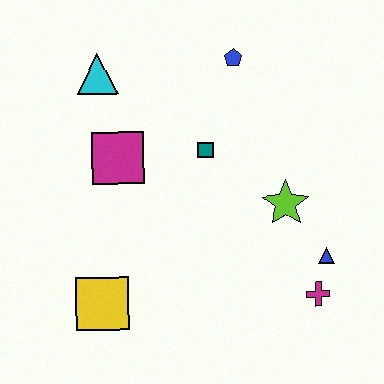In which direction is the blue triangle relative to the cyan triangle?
The blue triangle is to the right of the cyan triangle.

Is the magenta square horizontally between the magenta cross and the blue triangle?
No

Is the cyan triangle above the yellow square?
Yes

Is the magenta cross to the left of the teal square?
No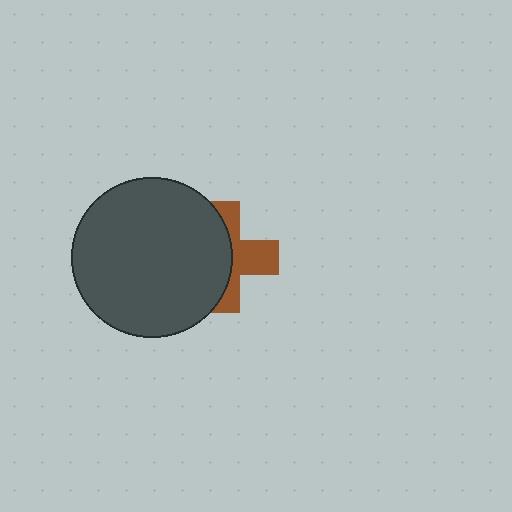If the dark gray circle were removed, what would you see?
You would see the complete brown cross.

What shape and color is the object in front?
The object in front is a dark gray circle.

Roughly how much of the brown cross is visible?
A small part of it is visible (roughly 45%).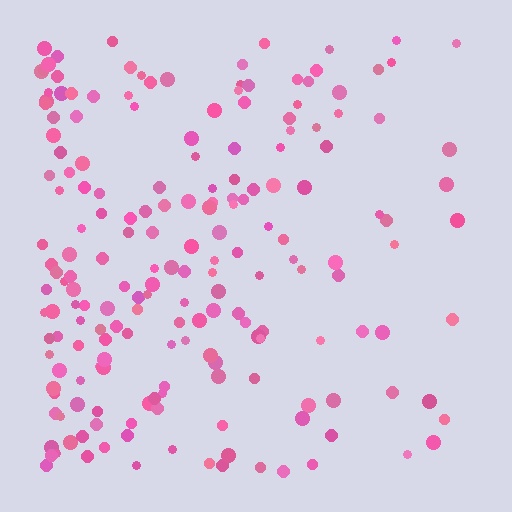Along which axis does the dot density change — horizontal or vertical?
Horizontal.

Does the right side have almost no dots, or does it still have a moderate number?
Still a moderate number, just noticeably fewer than the left.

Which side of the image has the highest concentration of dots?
The left.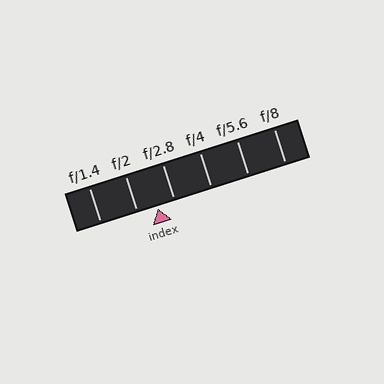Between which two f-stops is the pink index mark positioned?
The index mark is between f/2 and f/2.8.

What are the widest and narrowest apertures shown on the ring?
The widest aperture shown is f/1.4 and the narrowest is f/8.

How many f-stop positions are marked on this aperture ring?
There are 6 f-stop positions marked.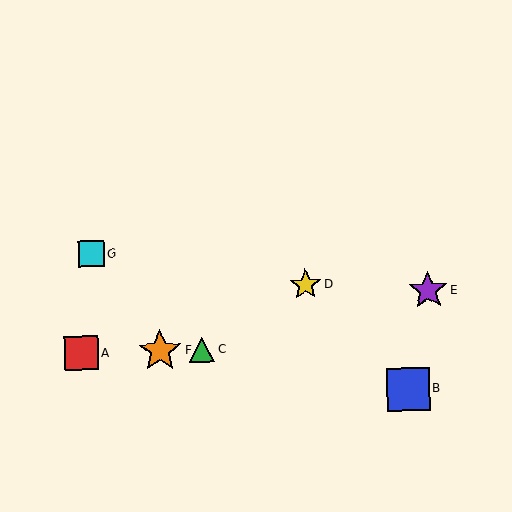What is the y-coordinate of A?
Object A is at y≈353.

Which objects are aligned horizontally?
Objects A, C, F are aligned horizontally.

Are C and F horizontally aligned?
Yes, both are at y≈350.